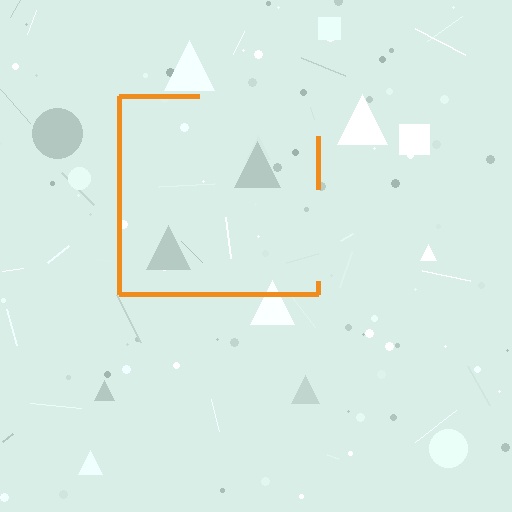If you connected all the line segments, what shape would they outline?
They would outline a square.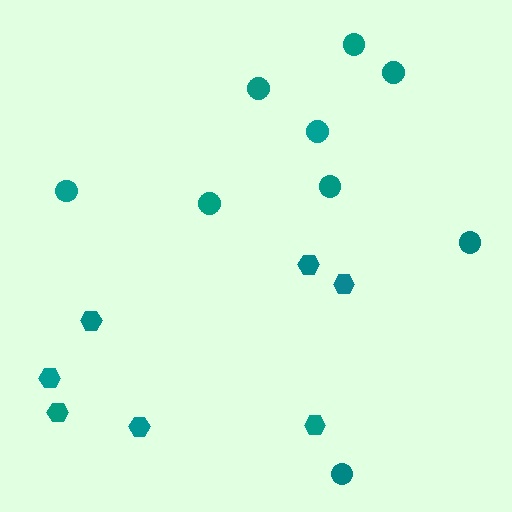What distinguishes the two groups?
There are 2 groups: one group of hexagons (7) and one group of circles (9).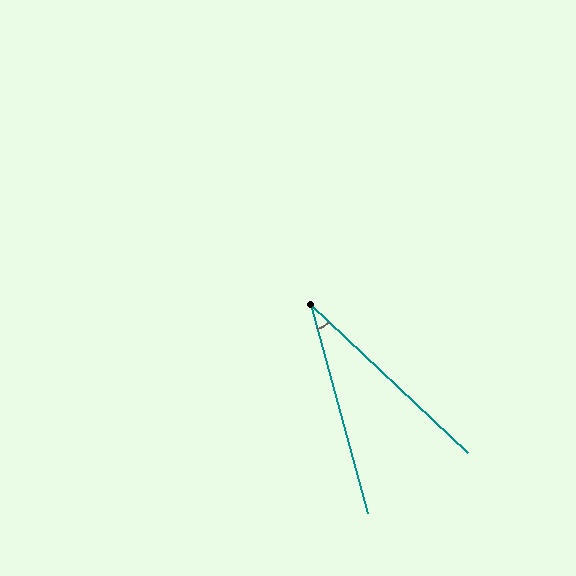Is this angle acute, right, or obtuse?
It is acute.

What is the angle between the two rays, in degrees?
Approximately 31 degrees.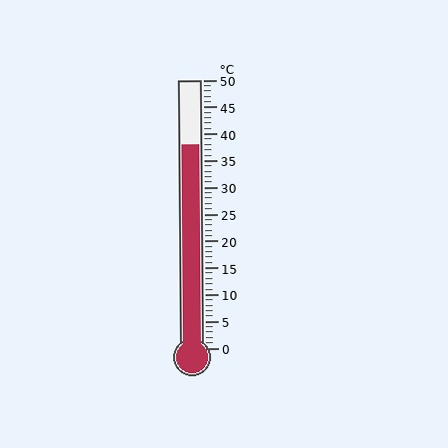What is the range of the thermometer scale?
The thermometer scale ranges from 0°C to 50°C.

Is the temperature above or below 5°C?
The temperature is above 5°C.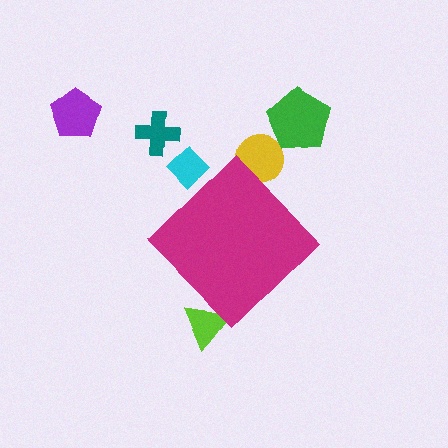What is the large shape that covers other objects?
A magenta diamond.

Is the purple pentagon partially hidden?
No, the purple pentagon is fully visible.